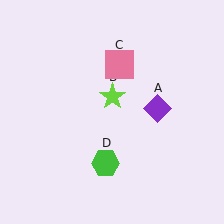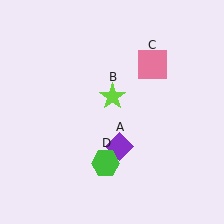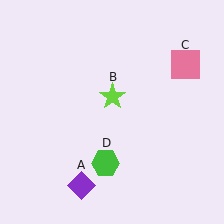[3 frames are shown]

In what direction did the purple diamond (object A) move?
The purple diamond (object A) moved down and to the left.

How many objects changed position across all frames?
2 objects changed position: purple diamond (object A), pink square (object C).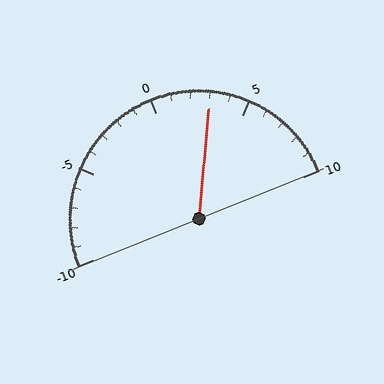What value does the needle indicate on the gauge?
The needle indicates approximately 3.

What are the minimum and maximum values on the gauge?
The gauge ranges from -10 to 10.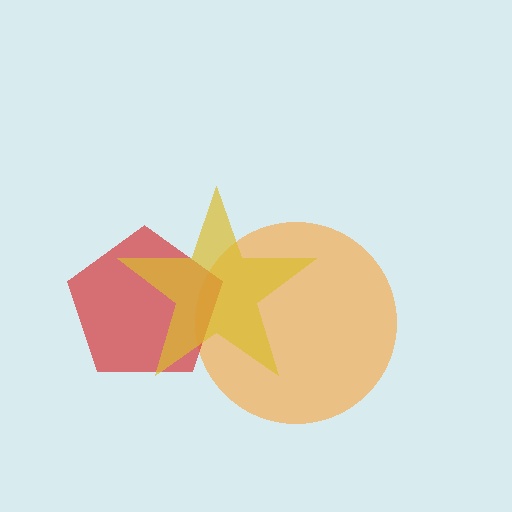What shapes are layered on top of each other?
The layered shapes are: an orange circle, a red pentagon, a yellow star.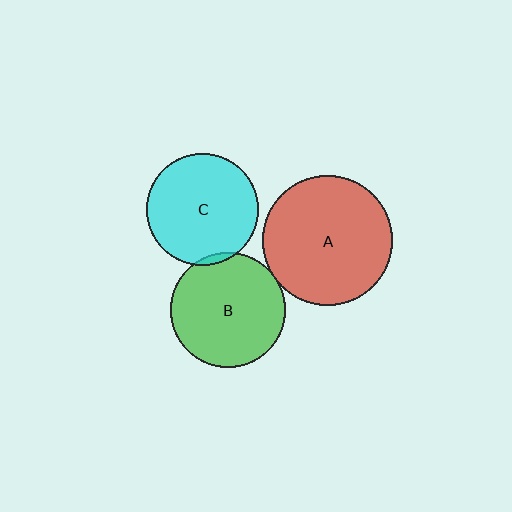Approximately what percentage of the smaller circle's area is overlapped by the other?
Approximately 5%.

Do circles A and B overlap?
Yes.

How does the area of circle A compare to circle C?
Approximately 1.4 times.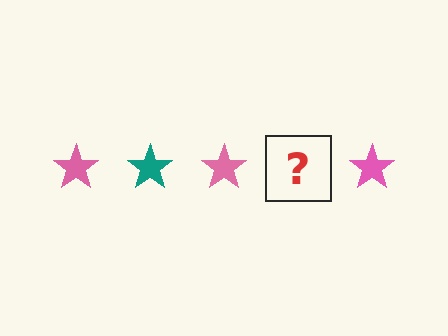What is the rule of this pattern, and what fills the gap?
The rule is that the pattern cycles through pink, teal stars. The gap should be filled with a teal star.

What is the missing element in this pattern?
The missing element is a teal star.